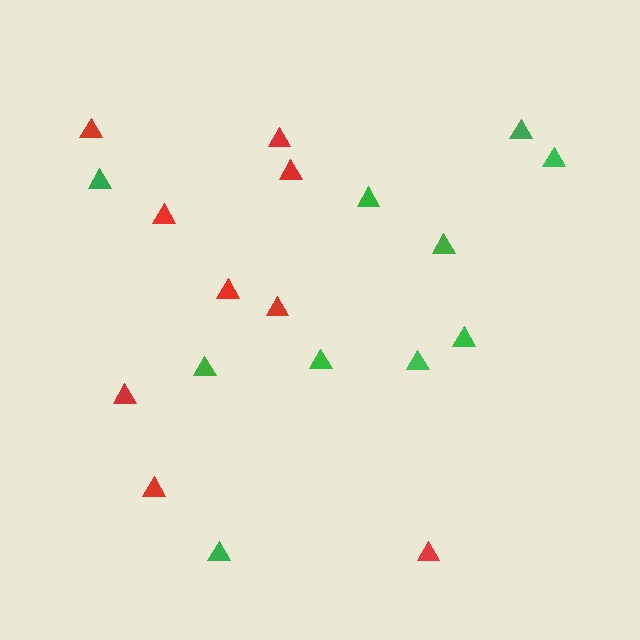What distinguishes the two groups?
There are 2 groups: one group of green triangles (10) and one group of red triangles (9).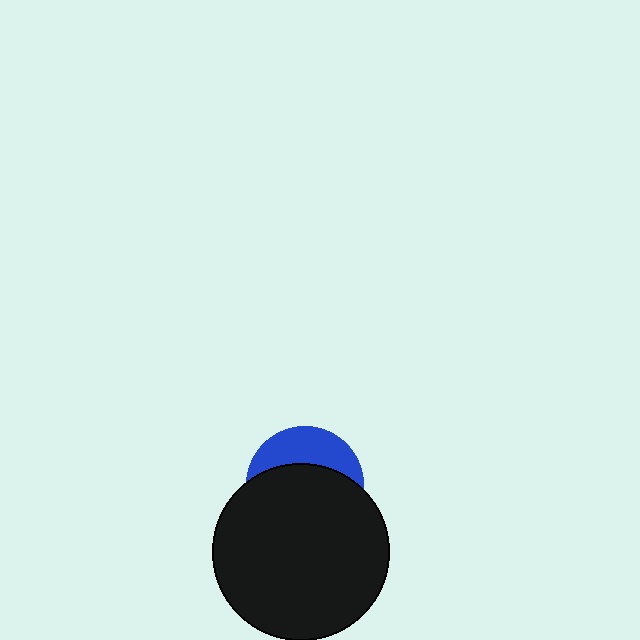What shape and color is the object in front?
The object in front is a black circle.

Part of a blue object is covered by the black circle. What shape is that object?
It is a circle.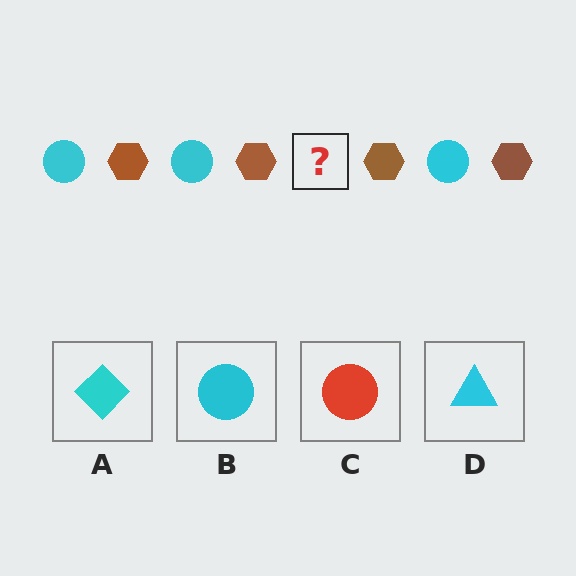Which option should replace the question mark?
Option B.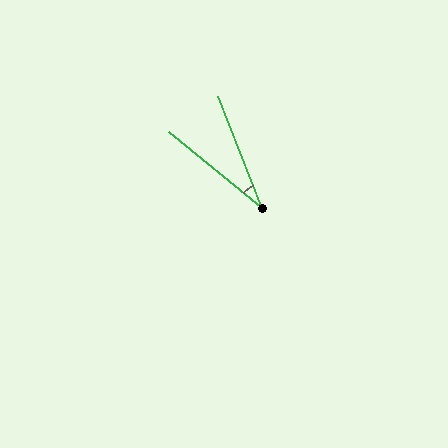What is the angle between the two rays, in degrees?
Approximately 29 degrees.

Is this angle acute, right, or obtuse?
It is acute.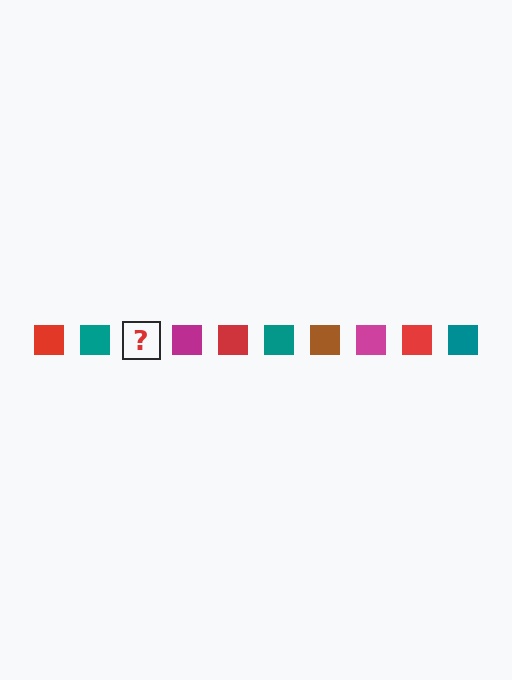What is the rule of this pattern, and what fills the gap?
The rule is that the pattern cycles through red, teal, brown, magenta squares. The gap should be filled with a brown square.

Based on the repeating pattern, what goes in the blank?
The blank should be a brown square.